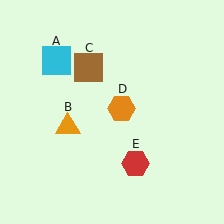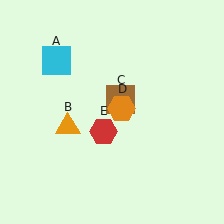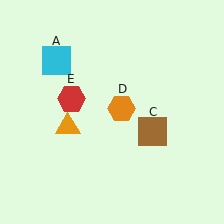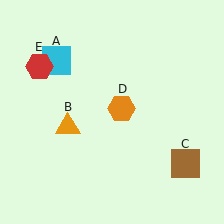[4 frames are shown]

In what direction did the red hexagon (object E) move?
The red hexagon (object E) moved up and to the left.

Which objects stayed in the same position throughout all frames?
Cyan square (object A) and orange triangle (object B) and orange hexagon (object D) remained stationary.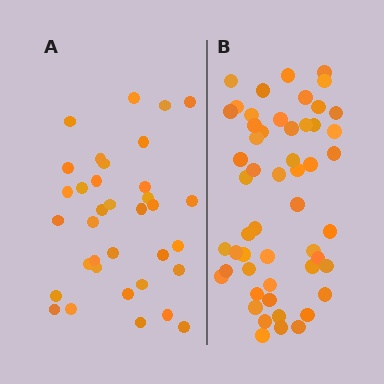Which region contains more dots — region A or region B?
Region B (the right region) has more dots.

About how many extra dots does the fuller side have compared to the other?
Region B has approximately 20 more dots than region A.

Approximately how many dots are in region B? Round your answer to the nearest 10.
About 50 dots. (The exact count is 53, which rounds to 50.)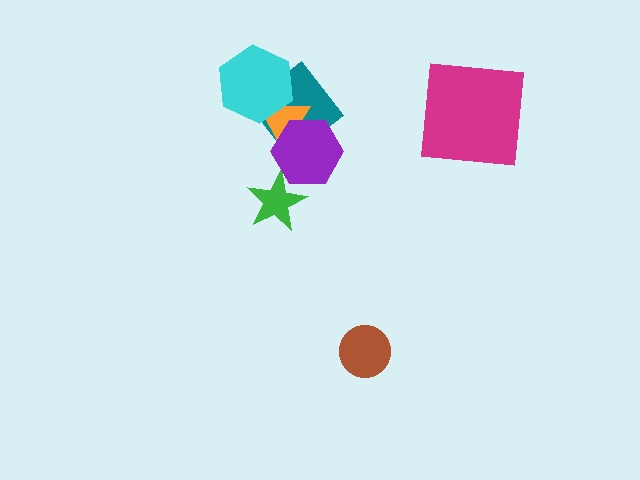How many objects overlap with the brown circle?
0 objects overlap with the brown circle.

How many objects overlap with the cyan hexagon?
2 objects overlap with the cyan hexagon.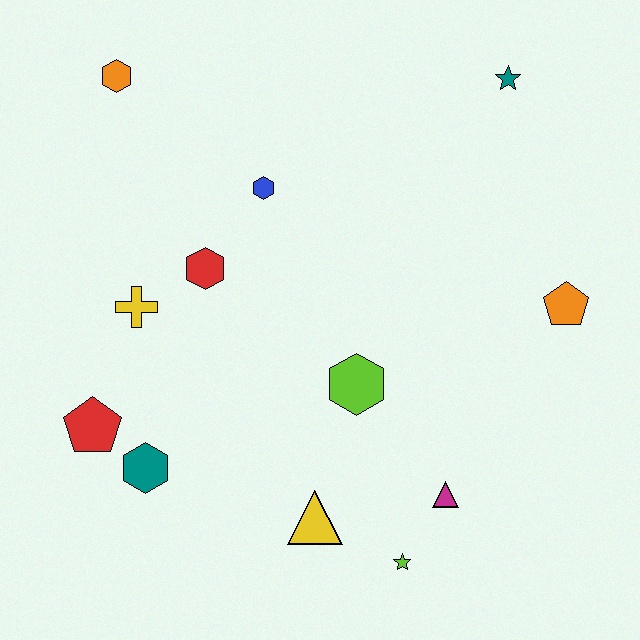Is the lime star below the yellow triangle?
Yes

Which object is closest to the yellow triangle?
The lime star is closest to the yellow triangle.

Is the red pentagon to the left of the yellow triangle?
Yes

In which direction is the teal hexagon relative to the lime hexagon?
The teal hexagon is to the left of the lime hexagon.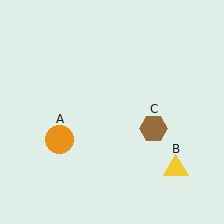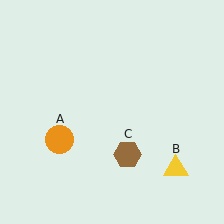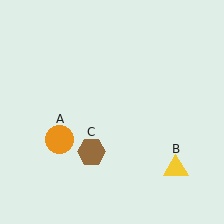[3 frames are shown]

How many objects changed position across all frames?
1 object changed position: brown hexagon (object C).